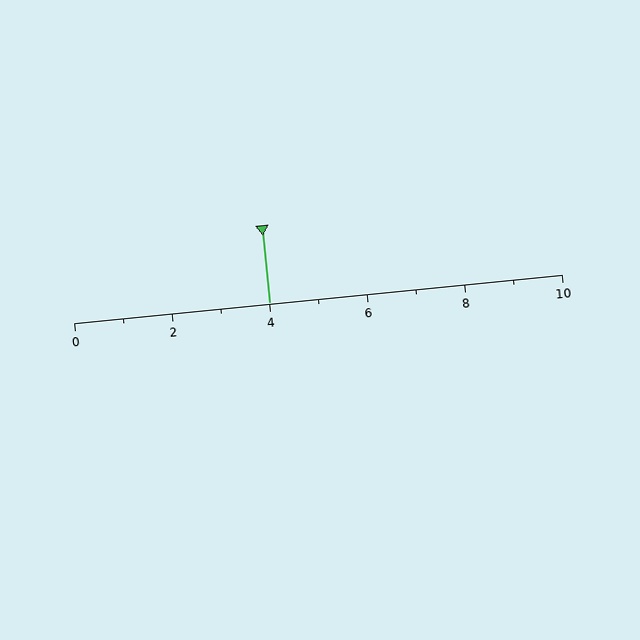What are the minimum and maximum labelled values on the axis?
The axis runs from 0 to 10.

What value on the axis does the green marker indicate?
The marker indicates approximately 4.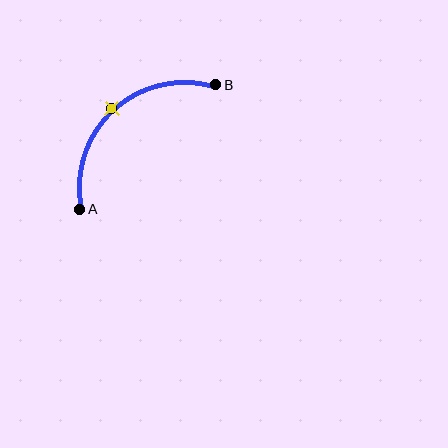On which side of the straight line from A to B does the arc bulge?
The arc bulges above and to the left of the straight line connecting A and B.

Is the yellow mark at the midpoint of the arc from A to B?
Yes. The yellow mark lies on the arc at equal arc-length from both A and B — it is the arc midpoint.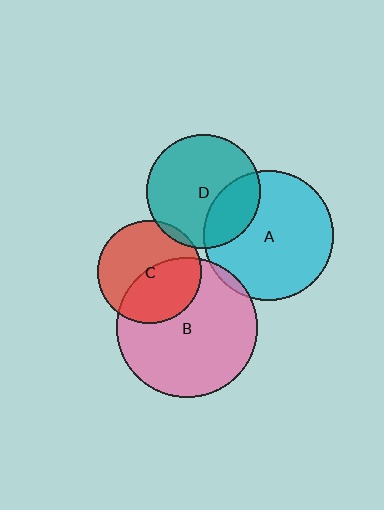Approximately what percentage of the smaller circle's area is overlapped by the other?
Approximately 5%.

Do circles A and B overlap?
Yes.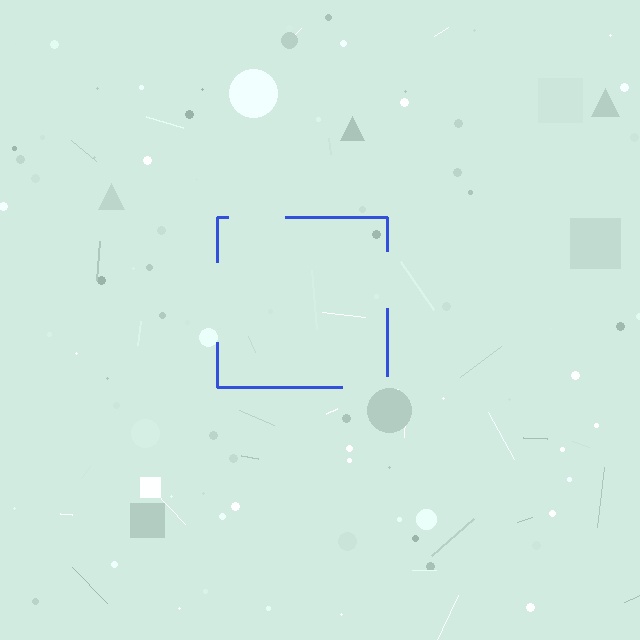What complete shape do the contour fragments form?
The contour fragments form a square.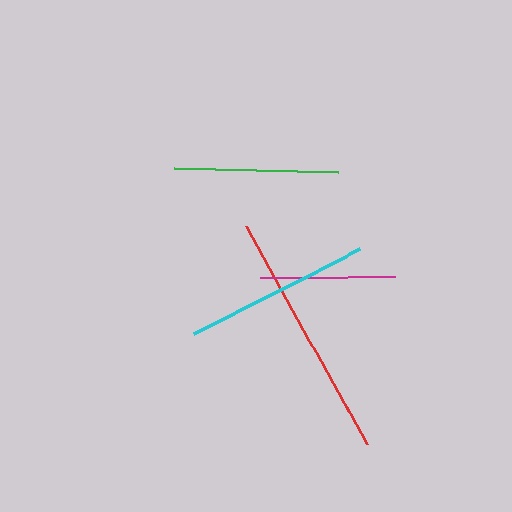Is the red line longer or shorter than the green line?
The red line is longer than the green line.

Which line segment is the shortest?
The magenta line is the shortest at approximately 136 pixels.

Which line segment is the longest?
The red line is the longest at approximately 249 pixels.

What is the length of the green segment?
The green segment is approximately 164 pixels long.